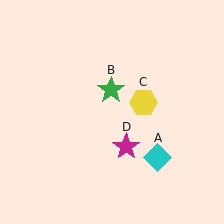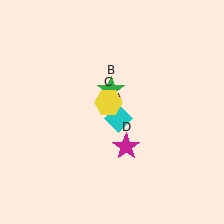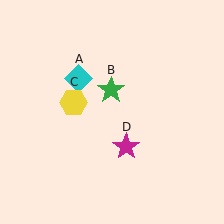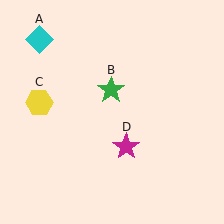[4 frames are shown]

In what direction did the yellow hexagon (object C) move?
The yellow hexagon (object C) moved left.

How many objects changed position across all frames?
2 objects changed position: cyan diamond (object A), yellow hexagon (object C).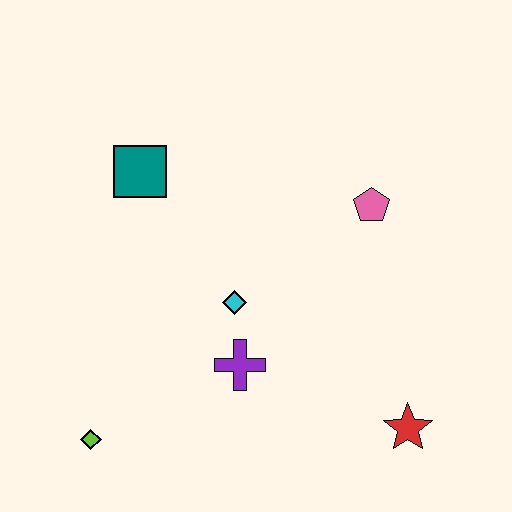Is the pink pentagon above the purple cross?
Yes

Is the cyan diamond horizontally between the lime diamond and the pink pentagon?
Yes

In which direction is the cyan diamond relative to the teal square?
The cyan diamond is below the teal square.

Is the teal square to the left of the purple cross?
Yes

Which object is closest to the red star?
The purple cross is closest to the red star.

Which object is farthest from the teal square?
The red star is farthest from the teal square.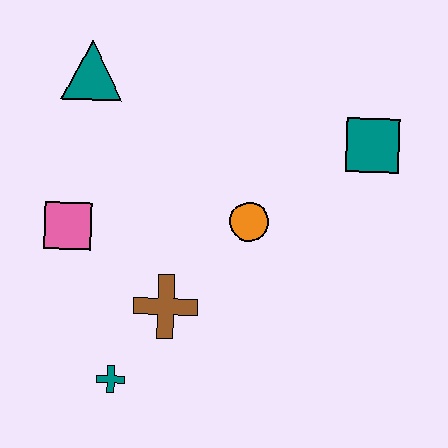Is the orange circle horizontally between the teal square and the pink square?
Yes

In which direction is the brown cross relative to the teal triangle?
The brown cross is below the teal triangle.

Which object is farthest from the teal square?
The teal cross is farthest from the teal square.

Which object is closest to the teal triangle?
The pink square is closest to the teal triangle.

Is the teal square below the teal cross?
No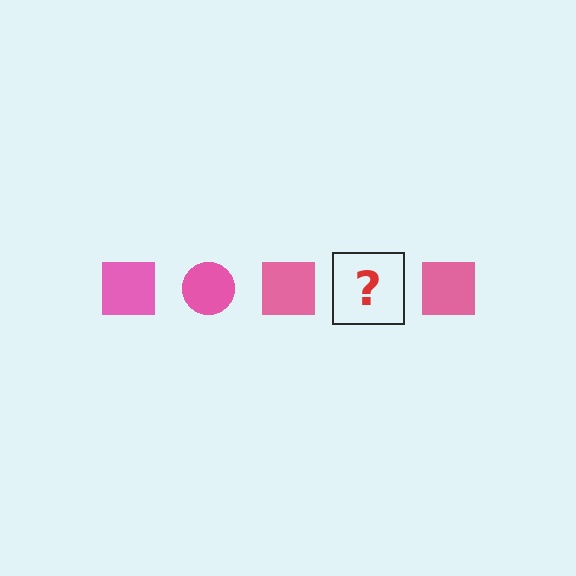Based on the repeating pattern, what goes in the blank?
The blank should be a pink circle.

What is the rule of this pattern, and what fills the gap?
The rule is that the pattern cycles through square, circle shapes in pink. The gap should be filled with a pink circle.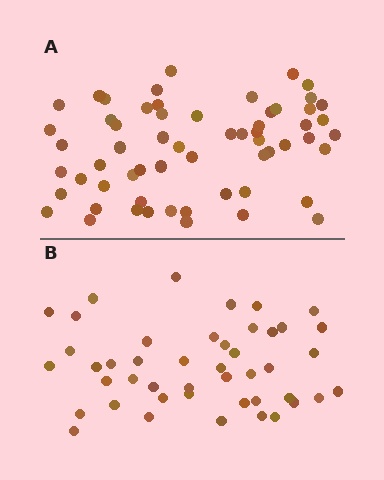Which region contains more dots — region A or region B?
Region A (the top region) has more dots.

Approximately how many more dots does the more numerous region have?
Region A has approximately 15 more dots than region B.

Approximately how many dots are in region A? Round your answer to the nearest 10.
About 60 dots.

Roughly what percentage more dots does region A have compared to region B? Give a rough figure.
About 35% more.